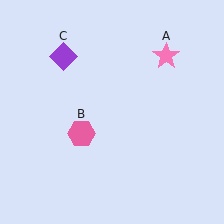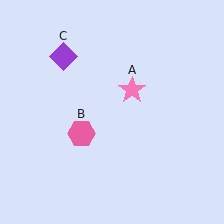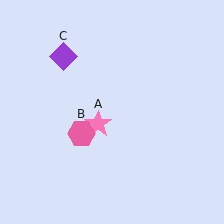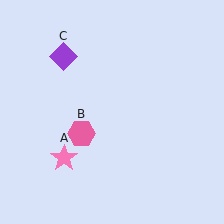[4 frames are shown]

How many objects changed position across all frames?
1 object changed position: pink star (object A).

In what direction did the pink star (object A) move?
The pink star (object A) moved down and to the left.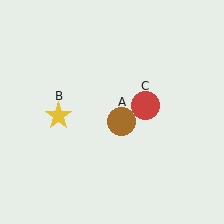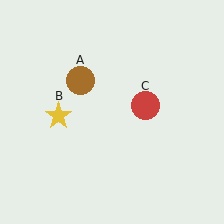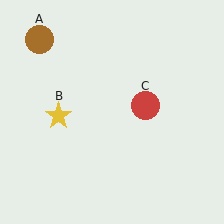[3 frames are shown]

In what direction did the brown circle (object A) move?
The brown circle (object A) moved up and to the left.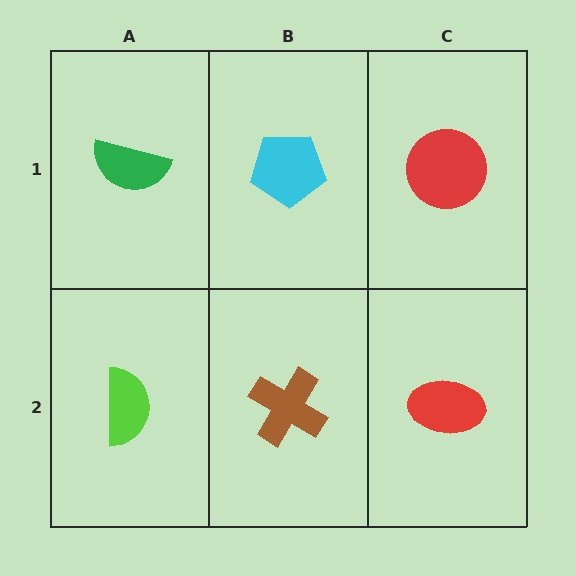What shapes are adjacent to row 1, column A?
A lime semicircle (row 2, column A), a cyan pentagon (row 1, column B).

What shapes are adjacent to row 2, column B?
A cyan pentagon (row 1, column B), a lime semicircle (row 2, column A), a red ellipse (row 2, column C).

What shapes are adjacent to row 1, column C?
A red ellipse (row 2, column C), a cyan pentagon (row 1, column B).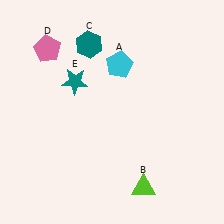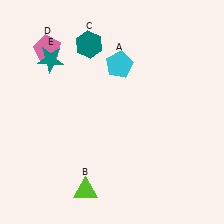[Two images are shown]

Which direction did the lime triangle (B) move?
The lime triangle (B) moved left.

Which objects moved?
The objects that moved are: the lime triangle (B), the teal star (E).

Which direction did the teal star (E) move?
The teal star (E) moved left.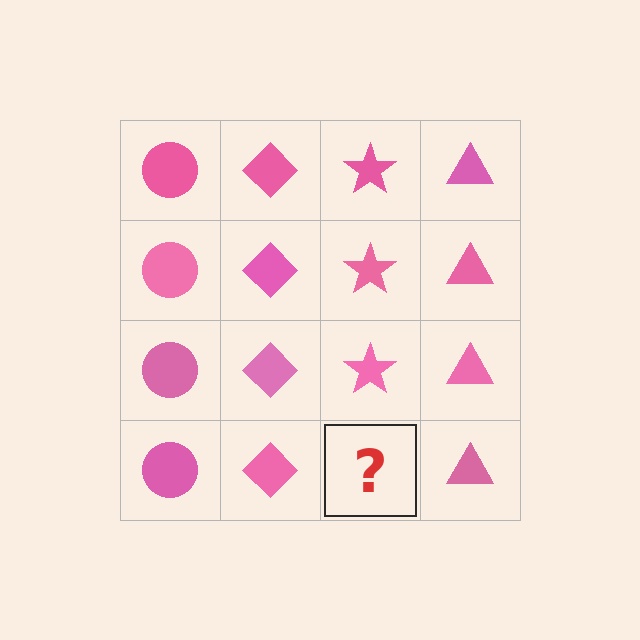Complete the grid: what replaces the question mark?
The question mark should be replaced with a pink star.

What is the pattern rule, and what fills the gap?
The rule is that each column has a consistent shape. The gap should be filled with a pink star.